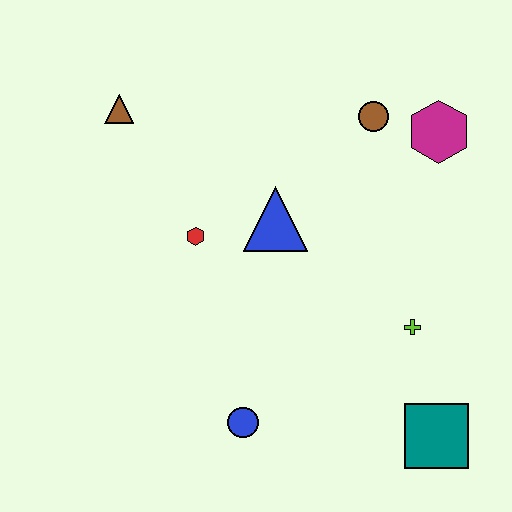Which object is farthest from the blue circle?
The magenta hexagon is farthest from the blue circle.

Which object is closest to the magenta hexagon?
The brown circle is closest to the magenta hexagon.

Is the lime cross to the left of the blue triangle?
No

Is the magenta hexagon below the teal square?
No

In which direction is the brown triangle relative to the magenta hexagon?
The brown triangle is to the left of the magenta hexagon.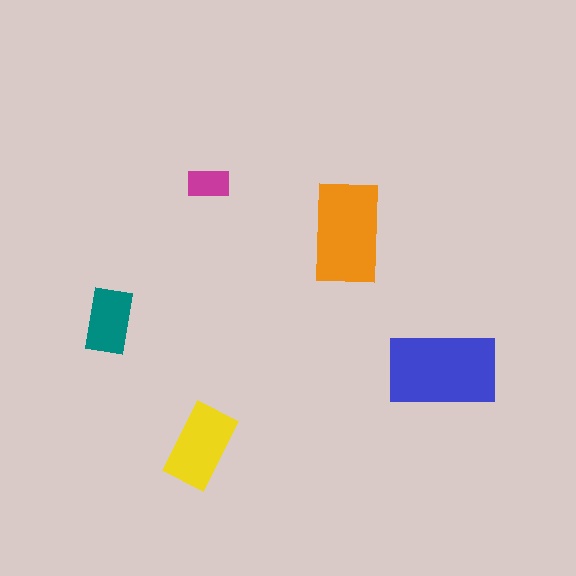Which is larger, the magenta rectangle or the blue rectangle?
The blue one.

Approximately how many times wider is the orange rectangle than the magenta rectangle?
About 2.5 times wider.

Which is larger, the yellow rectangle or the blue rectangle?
The blue one.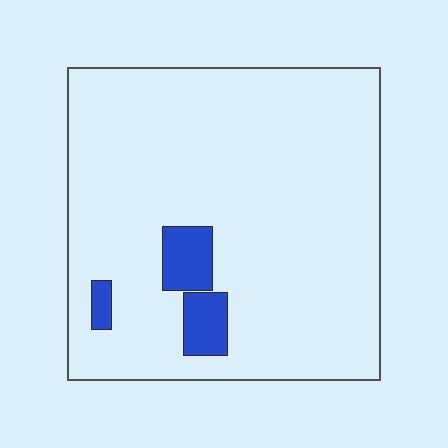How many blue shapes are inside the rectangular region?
3.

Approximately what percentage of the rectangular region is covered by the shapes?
Approximately 5%.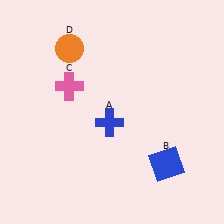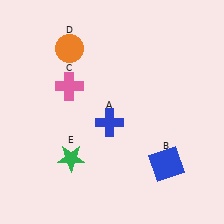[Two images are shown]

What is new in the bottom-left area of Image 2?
A green star (E) was added in the bottom-left area of Image 2.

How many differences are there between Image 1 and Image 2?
There is 1 difference between the two images.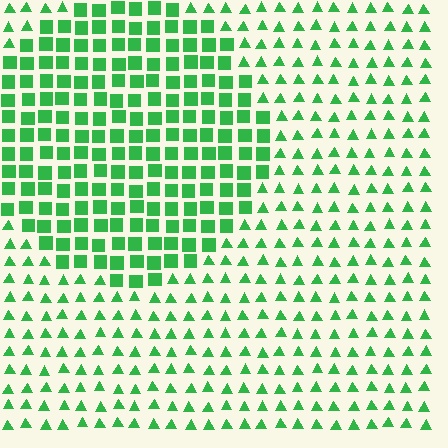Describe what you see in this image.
The image is filled with small green elements arranged in a uniform grid. A circle-shaped region contains squares, while the surrounding area contains triangles. The boundary is defined purely by the change in element shape.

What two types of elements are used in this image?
The image uses squares inside the circle region and triangles outside it.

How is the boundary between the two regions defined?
The boundary is defined by a change in element shape: squares inside vs. triangles outside. All elements share the same color and spacing.